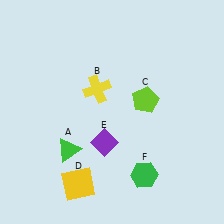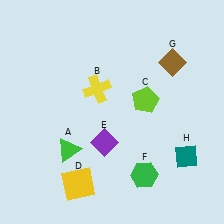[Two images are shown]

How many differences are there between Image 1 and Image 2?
There are 2 differences between the two images.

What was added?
A brown diamond (G), a teal diamond (H) were added in Image 2.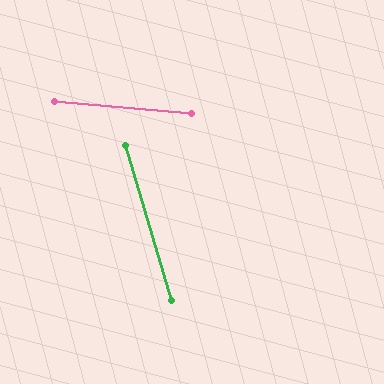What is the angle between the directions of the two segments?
Approximately 69 degrees.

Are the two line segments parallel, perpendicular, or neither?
Neither parallel nor perpendicular — they differ by about 69°.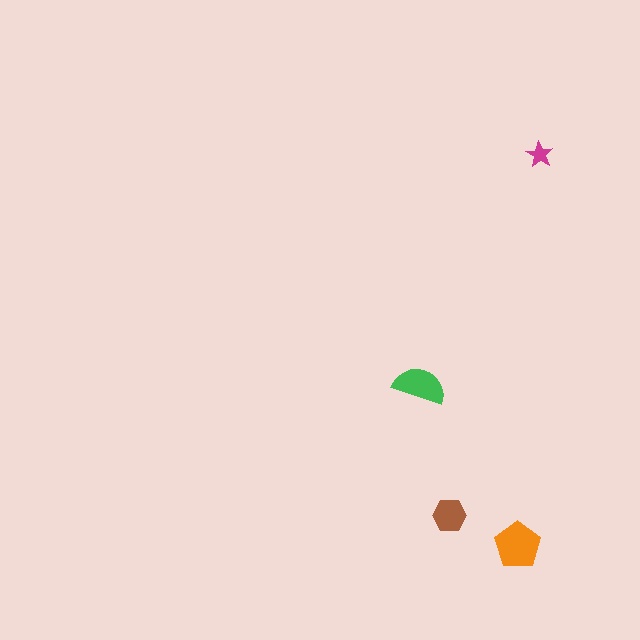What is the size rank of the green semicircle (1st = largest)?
2nd.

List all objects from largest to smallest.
The orange pentagon, the green semicircle, the brown hexagon, the magenta star.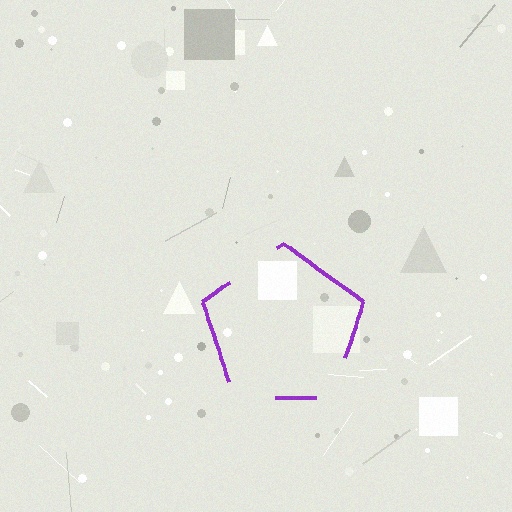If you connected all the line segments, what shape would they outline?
They would outline a pentagon.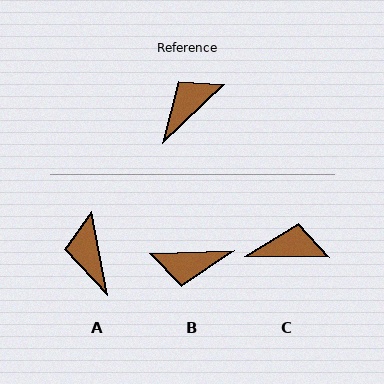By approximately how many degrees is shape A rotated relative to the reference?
Approximately 57 degrees counter-clockwise.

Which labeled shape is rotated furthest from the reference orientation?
B, about 139 degrees away.